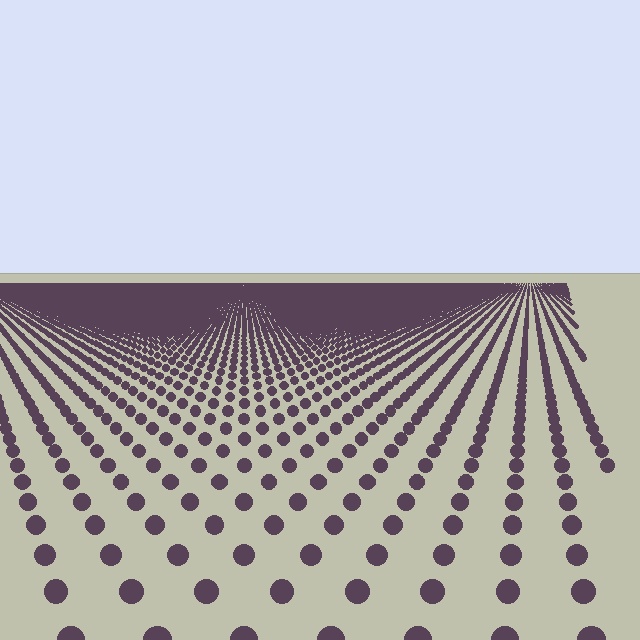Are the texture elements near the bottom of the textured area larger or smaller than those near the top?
Larger. Near the bottom, elements are closer to the viewer and appear at a bigger on-screen size.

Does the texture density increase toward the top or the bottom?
Density increases toward the top.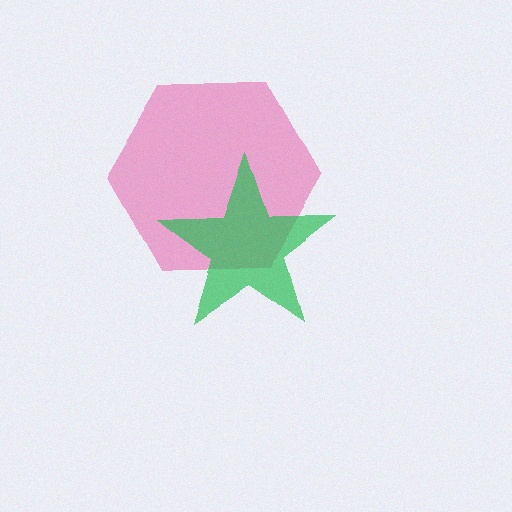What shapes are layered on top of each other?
The layered shapes are: a pink hexagon, a green star.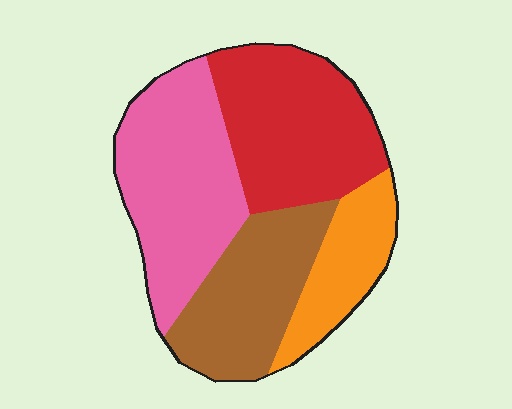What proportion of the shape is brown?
Brown takes up about one quarter (1/4) of the shape.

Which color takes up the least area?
Orange, at roughly 15%.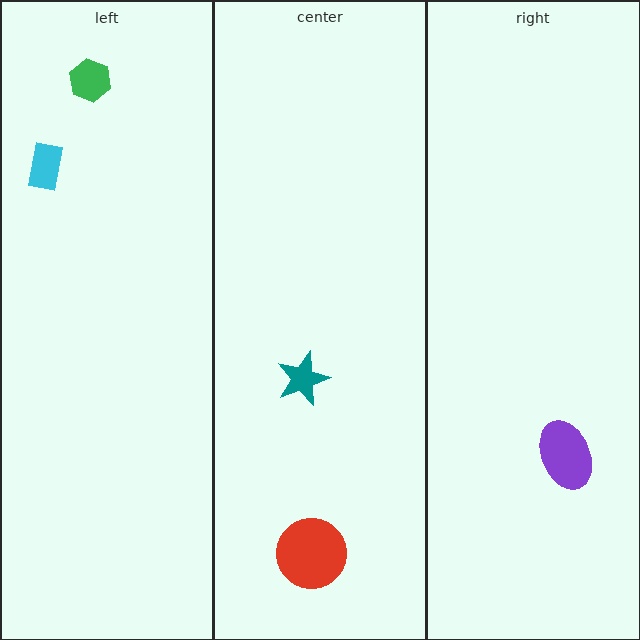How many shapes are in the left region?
2.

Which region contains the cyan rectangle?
The left region.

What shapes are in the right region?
The purple ellipse.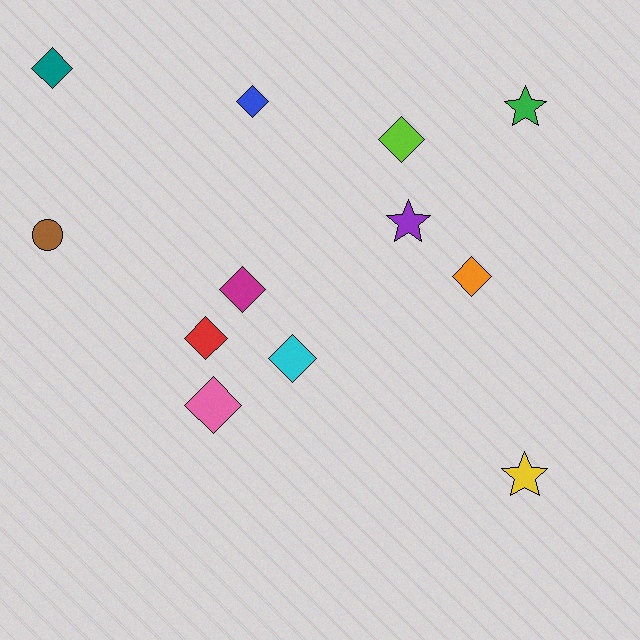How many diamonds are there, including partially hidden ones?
There are 8 diamonds.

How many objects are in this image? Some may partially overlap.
There are 12 objects.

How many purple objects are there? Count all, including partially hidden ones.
There is 1 purple object.